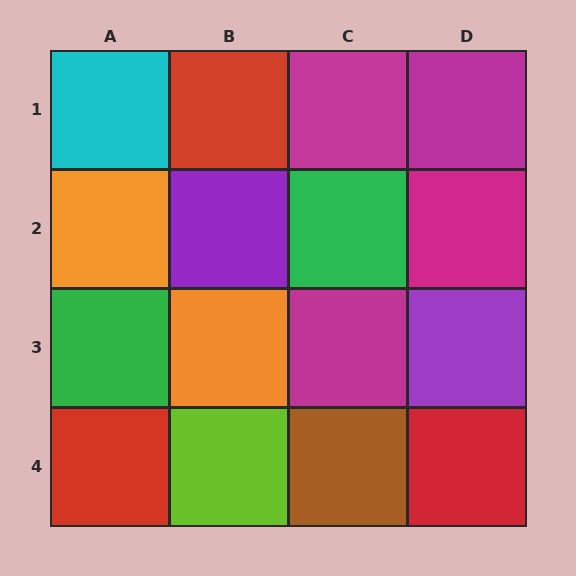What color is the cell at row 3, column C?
Magenta.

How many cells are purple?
2 cells are purple.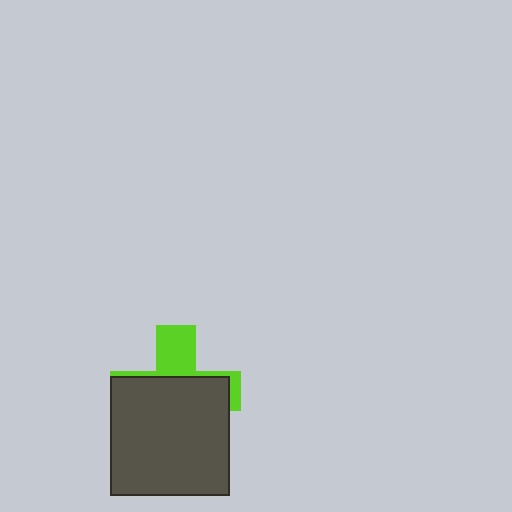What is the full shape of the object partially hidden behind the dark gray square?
The partially hidden object is a lime cross.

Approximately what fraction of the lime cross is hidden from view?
Roughly 68% of the lime cross is hidden behind the dark gray square.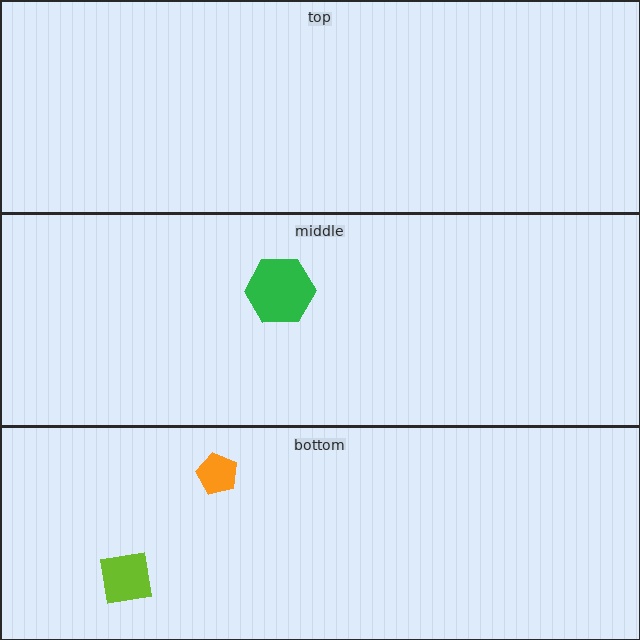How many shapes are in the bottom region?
2.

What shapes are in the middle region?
The green hexagon.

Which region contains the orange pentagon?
The bottom region.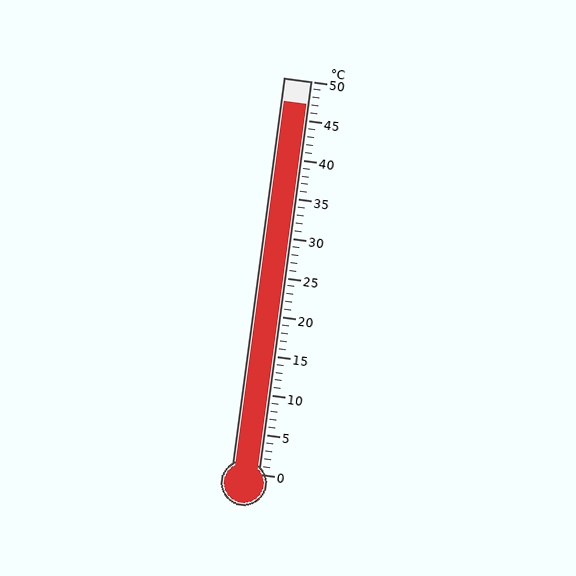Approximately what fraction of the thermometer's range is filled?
The thermometer is filled to approximately 95% of its range.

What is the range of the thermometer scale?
The thermometer scale ranges from 0°C to 50°C.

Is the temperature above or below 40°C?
The temperature is above 40°C.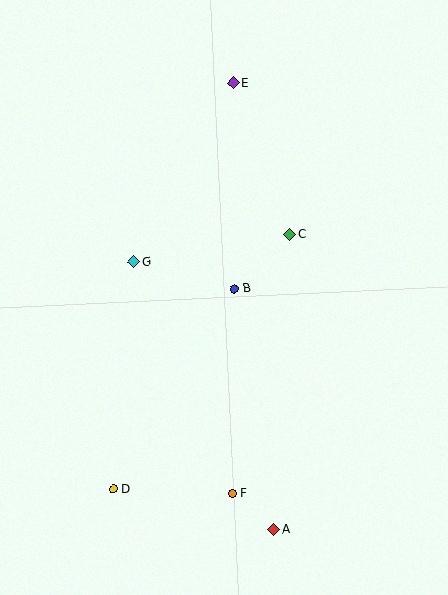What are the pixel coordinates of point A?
Point A is at (274, 530).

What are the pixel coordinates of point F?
Point F is at (233, 494).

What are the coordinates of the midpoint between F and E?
The midpoint between F and E is at (233, 288).